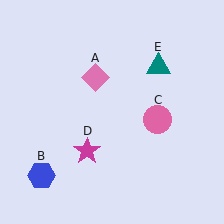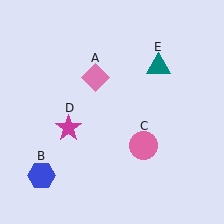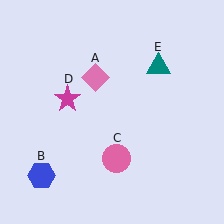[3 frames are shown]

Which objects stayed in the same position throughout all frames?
Pink diamond (object A) and blue hexagon (object B) and teal triangle (object E) remained stationary.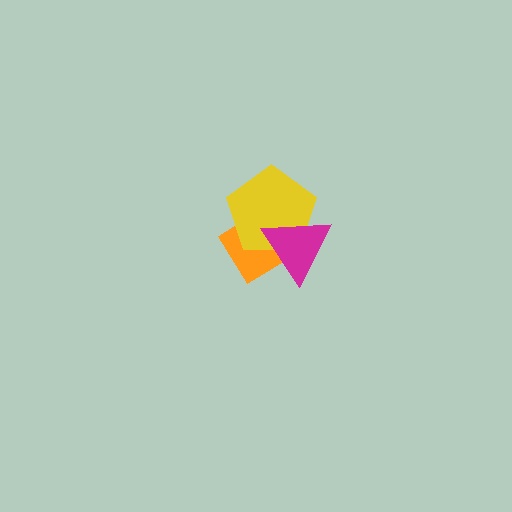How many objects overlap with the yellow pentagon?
2 objects overlap with the yellow pentagon.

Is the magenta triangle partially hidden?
No, no other shape covers it.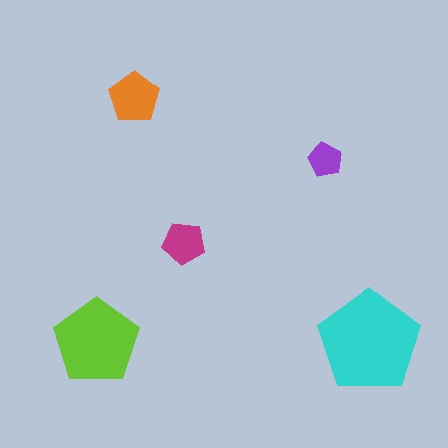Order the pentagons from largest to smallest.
the cyan one, the lime one, the orange one, the magenta one, the purple one.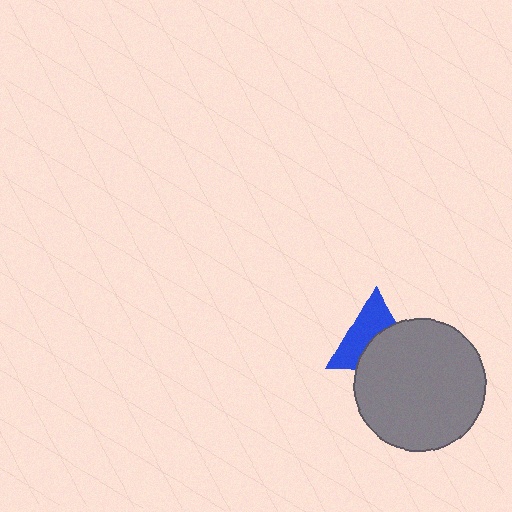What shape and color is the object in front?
The object in front is a gray circle.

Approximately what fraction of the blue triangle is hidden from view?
Roughly 47% of the blue triangle is hidden behind the gray circle.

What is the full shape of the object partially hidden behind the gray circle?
The partially hidden object is a blue triangle.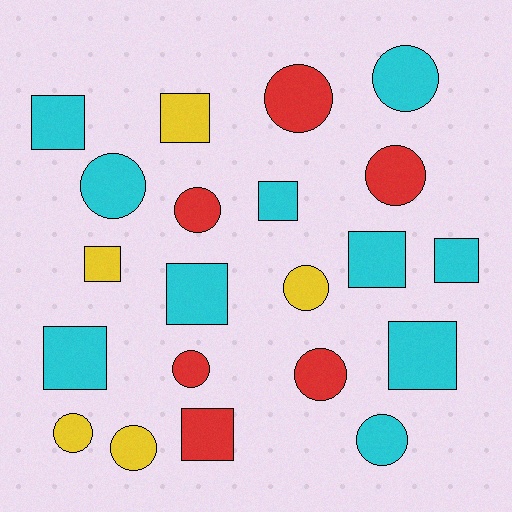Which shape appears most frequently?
Circle, with 11 objects.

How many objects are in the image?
There are 21 objects.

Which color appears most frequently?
Cyan, with 10 objects.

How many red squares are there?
There is 1 red square.